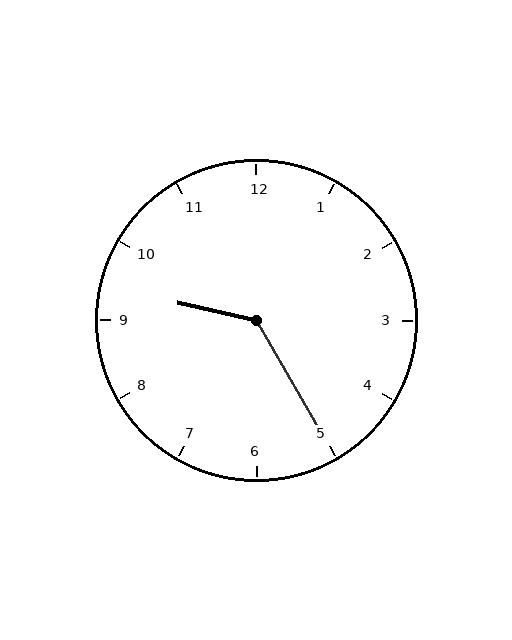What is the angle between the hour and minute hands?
Approximately 132 degrees.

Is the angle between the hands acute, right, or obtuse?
It is obtuse.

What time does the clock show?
9:25.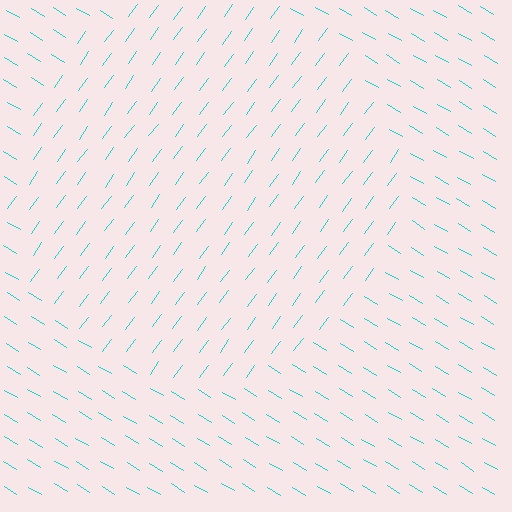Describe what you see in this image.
The image is filled with small cyan line segments. A circle region in the image has lines oriented differently from the surrounding lines, creating a visible texture boundary.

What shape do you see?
I see a circle.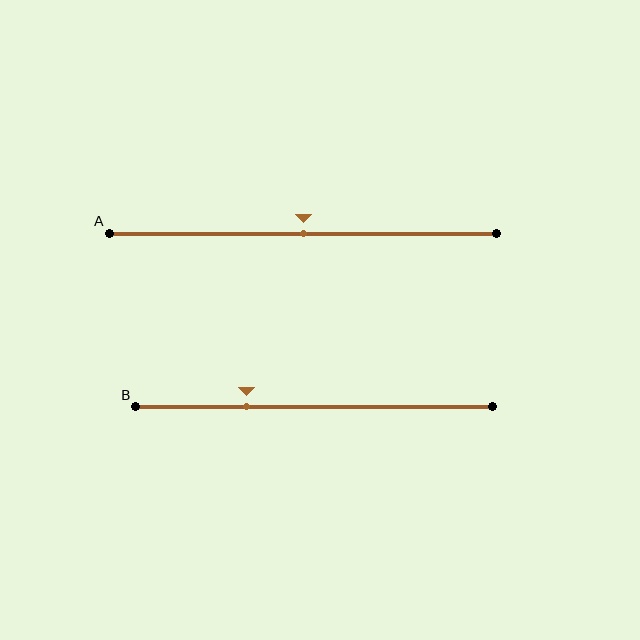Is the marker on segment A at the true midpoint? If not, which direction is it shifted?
Yes, the marker on segment A is at the true midpoint.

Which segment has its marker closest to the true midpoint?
Segment A has its marker closest to the true midpoint.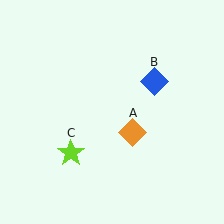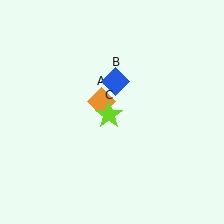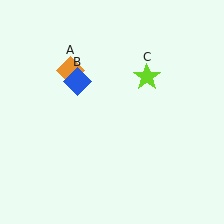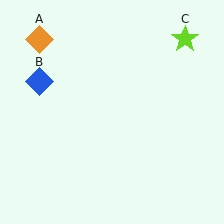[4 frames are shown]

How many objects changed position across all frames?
3 objects changed position: orange diamond (object A), blue diamond (object B), lime star (object C).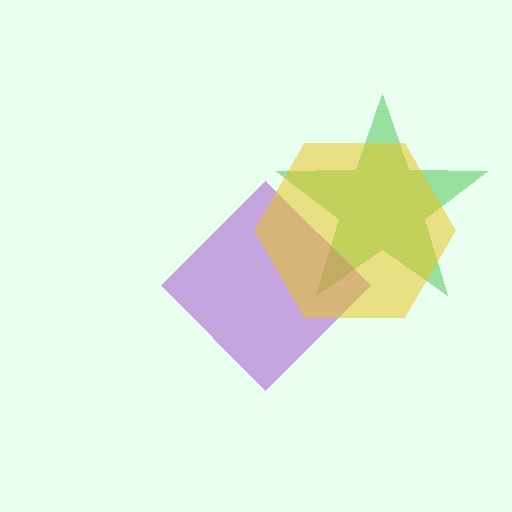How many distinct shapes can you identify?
There are 3 distinct shapes: a green star, a purple diamond, a yellow hexagon.